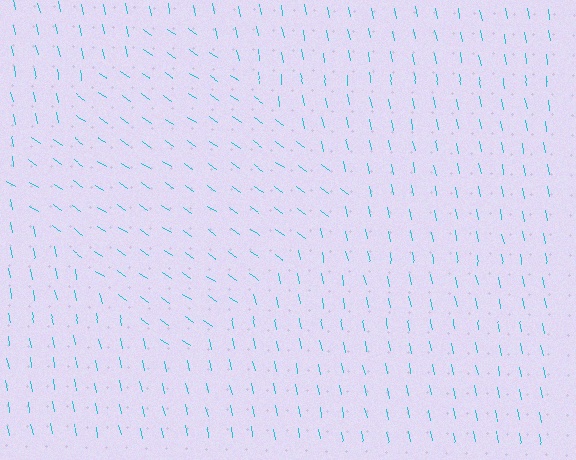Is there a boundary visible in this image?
Yes, there is a texture boundary formed by a change in line orientation.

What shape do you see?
I see a diamond.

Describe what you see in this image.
The image is filled with small cyan line segments. A diamond region in the image has lines oriented differently from the surrounding lines, creating a visible texture boundary.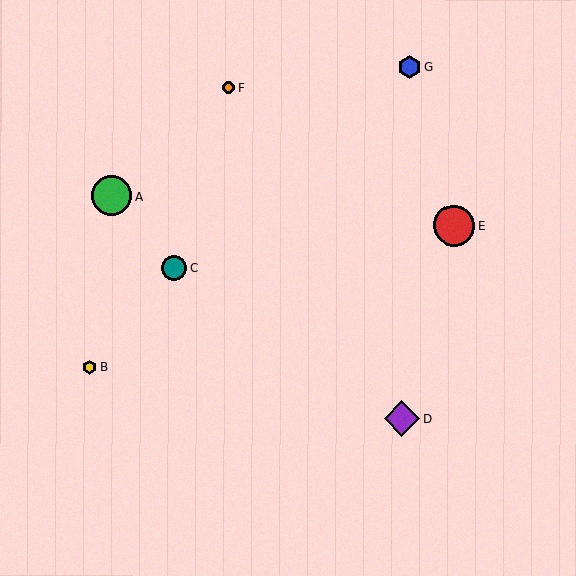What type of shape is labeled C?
Shape C is a teal circle.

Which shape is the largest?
The red circle (labeled E) is the largest.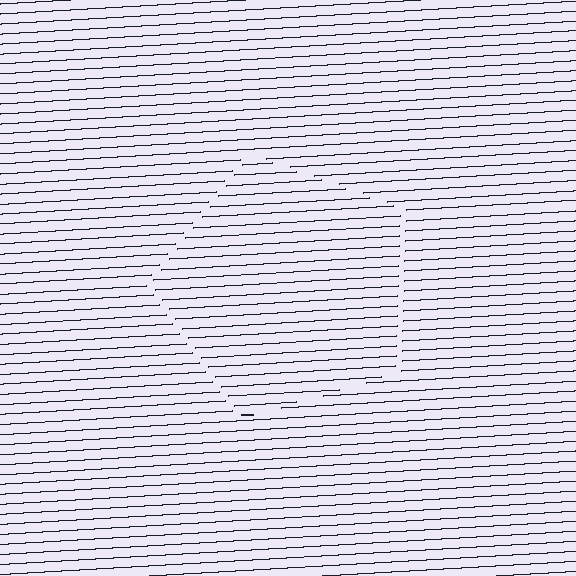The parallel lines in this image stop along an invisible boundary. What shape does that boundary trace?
An illusory pentagon. The interior of the shape contains the same grating, shifted by half a period — the contour is defined by the phase discontinuity where line-ends from the inner and outer gratings abut.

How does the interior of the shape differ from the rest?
The interior of the shape contains the same grating, shifted by half a period — the contour is defined by the phase discontinuity where line-ends from the inner and outer gratings abut.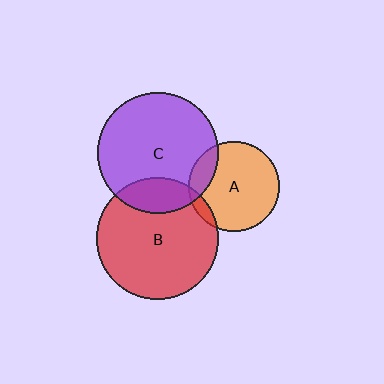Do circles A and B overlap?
Yes.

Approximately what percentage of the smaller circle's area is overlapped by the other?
Approximately 5%.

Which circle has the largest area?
Circle B (red).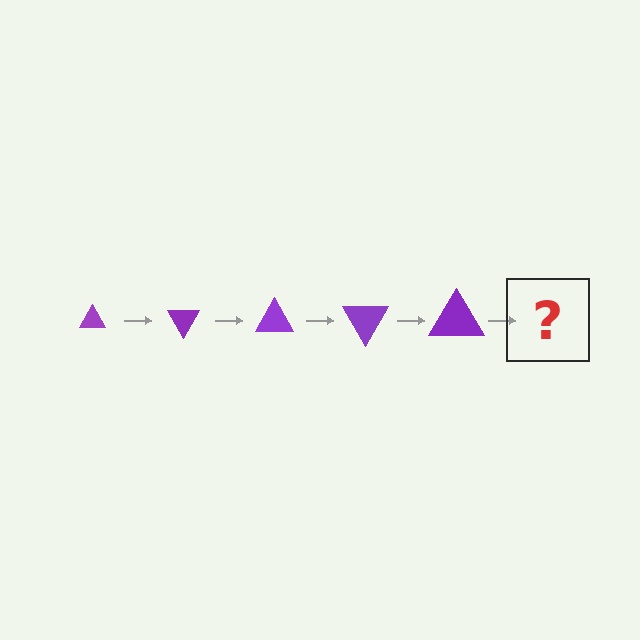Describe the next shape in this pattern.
It should be a triangle, larger than the previous one and rotated 300 degrees from the start.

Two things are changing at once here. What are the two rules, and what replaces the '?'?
The two rules are that the triangle grows larger each step and it rotates 60 degrees each step. The '?' should be a triangle, larger than the previous one and rotated 300 degrees from the start.